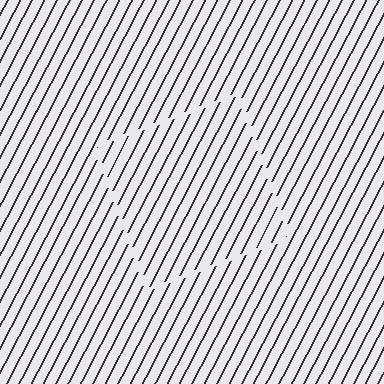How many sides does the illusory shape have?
4 sides — the line-ends trace a square.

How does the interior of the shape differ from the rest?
The interior of the shape contains the same grating, shifted by half a period — the contour is defined by the phase discontinuity where line-ends from the inner and outer gratings abut.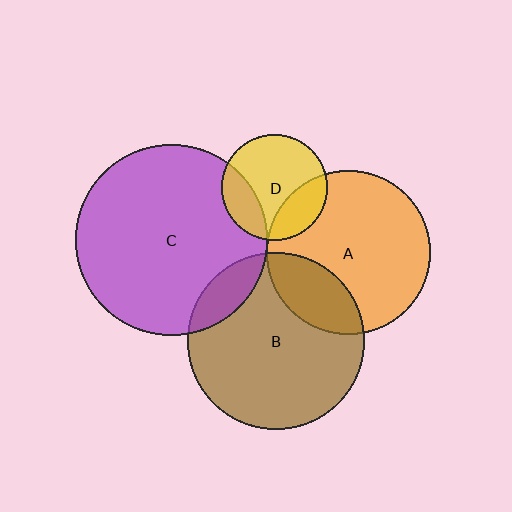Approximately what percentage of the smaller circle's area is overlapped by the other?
Approximately 20%.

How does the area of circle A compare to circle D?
Approximately 2.4 times.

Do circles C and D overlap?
Yes.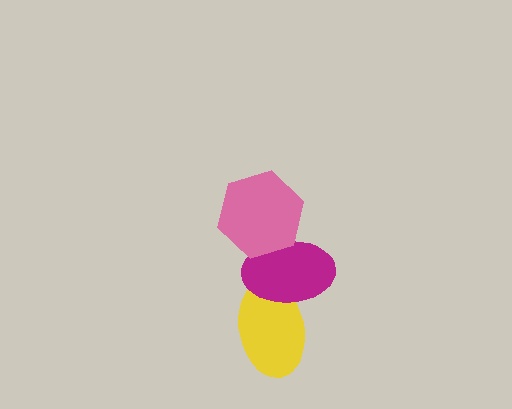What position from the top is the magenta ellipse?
The magenta ellipse is 2nd from the top.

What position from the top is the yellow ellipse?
The yellow ellipse is 3rd from the top.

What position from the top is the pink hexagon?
The pink hexagon is 1st from the top.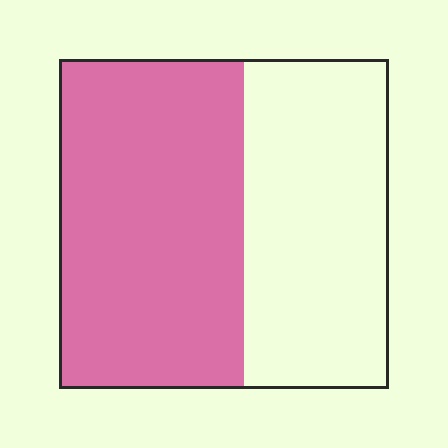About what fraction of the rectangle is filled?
About three fifths (3/5).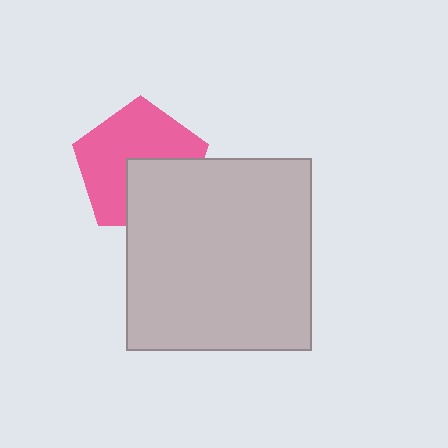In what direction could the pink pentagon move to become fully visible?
The pink pentagon could move toward the upper-left. That would shift it out from behind the light gray rectangle entirely.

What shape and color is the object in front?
The object in front is a light gray rectangle.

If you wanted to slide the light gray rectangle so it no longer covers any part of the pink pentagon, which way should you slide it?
Slide it toward the lower-right — that is the most direct way to separate the two shapes.